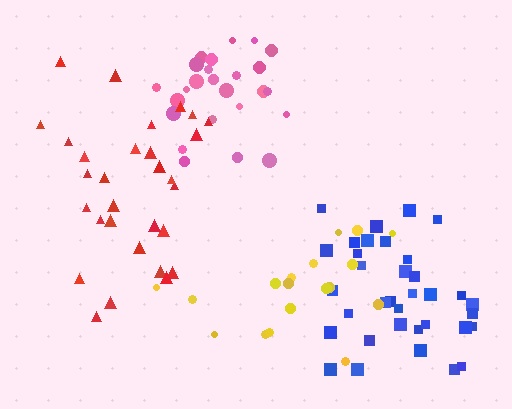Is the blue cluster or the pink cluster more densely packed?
Blue.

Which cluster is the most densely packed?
Blue.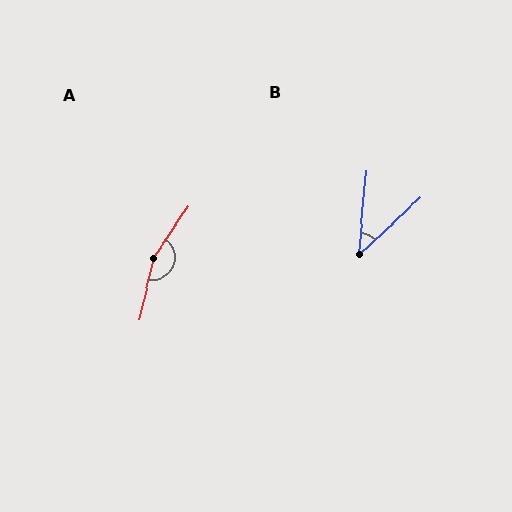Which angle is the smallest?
B, at approximately 42 degrees.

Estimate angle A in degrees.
Approximately 159 degrees.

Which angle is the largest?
A, at approximately 159 degrees.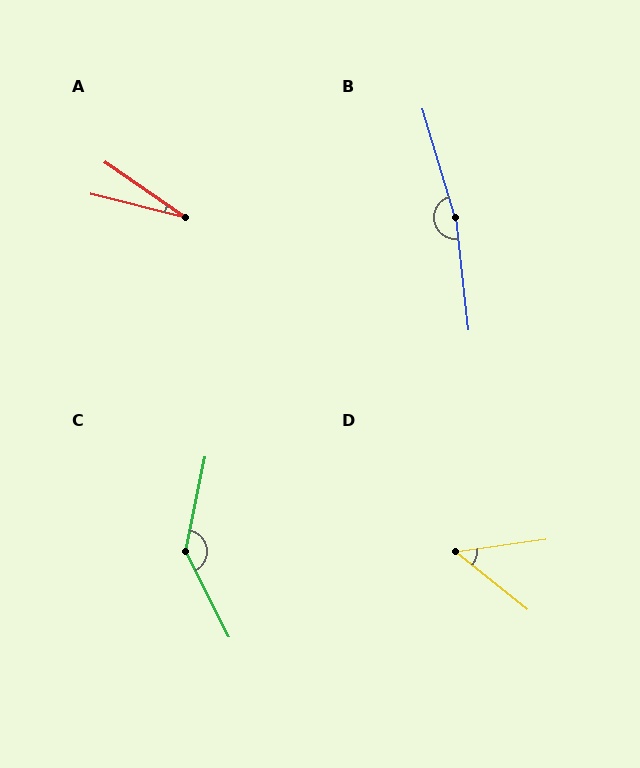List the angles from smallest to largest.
A (21°), D (47°), C (141°), B (170°).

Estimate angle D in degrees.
Approximately 47 degrees.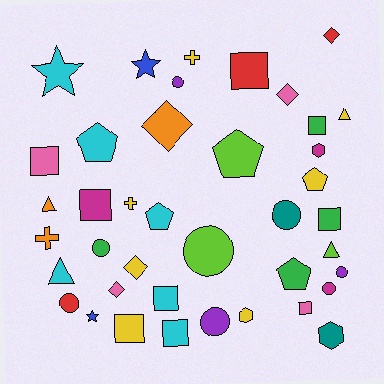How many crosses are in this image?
There are 3 crosses.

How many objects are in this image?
There are 40 objects.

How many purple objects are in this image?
There are 3 purple objects.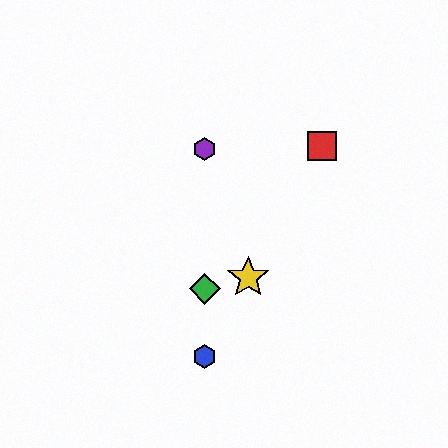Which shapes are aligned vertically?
The blue hexagon, the green diamond, the purple hexagon are aligned vertically.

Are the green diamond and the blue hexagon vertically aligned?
Yes, both are at x≈205.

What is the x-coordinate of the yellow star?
The yellow star is at x≈248.